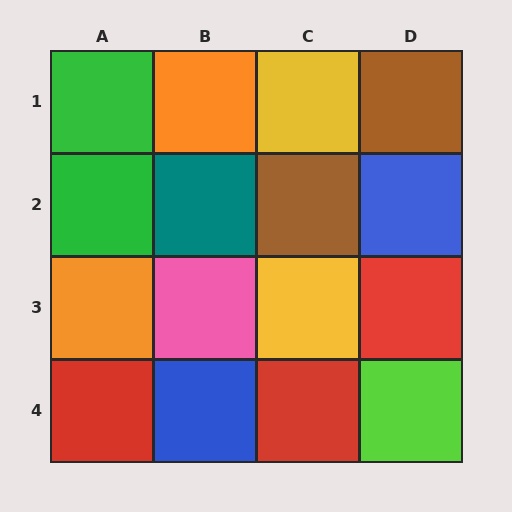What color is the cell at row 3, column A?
Orange.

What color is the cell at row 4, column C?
Red.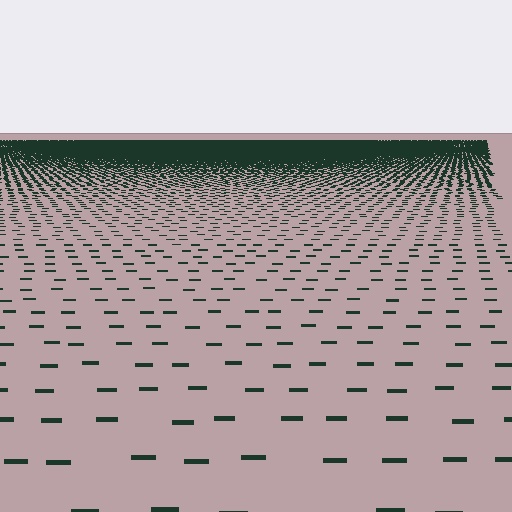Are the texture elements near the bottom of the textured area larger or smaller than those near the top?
Larger. Near the bottom, elements are closer to the viewer and appear at a bigger on-screen size.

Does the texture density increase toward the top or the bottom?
Density increases toward the top.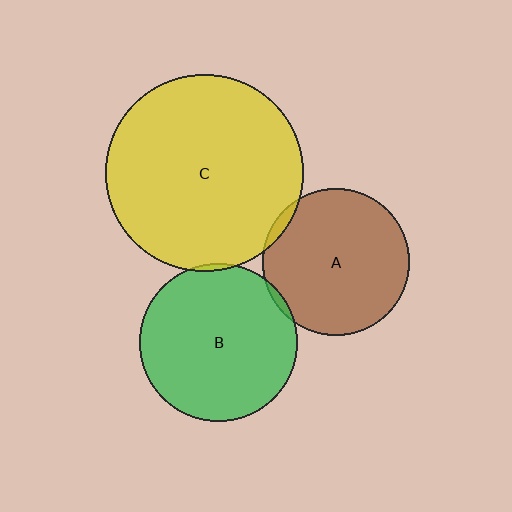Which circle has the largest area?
Circle C (yellow).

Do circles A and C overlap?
Yes.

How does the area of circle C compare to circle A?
Approximately 1.8 times.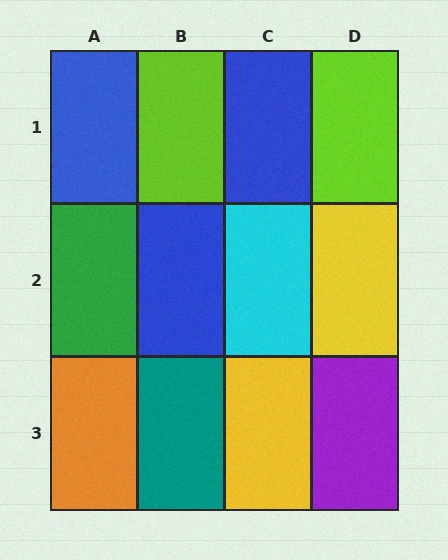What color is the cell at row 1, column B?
Lime.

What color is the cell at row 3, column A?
Orange.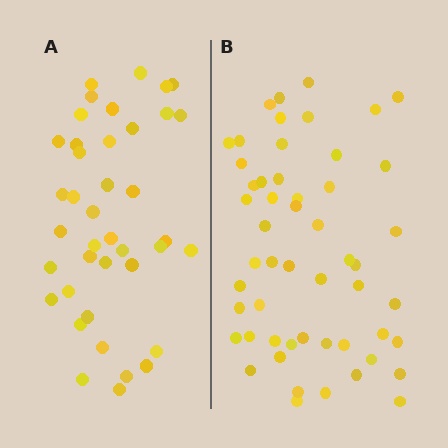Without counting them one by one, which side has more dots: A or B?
Region B (the right region) has more dots.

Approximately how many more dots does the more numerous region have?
Region B has approximately 15 more dots than region A.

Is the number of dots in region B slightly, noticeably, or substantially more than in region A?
Region B has noticeably more, but not dramatically so. The ratio is roughly 1.3 to 1.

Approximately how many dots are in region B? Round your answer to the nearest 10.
About 50 dots. (The exact count is 53, which rounds to 50.)